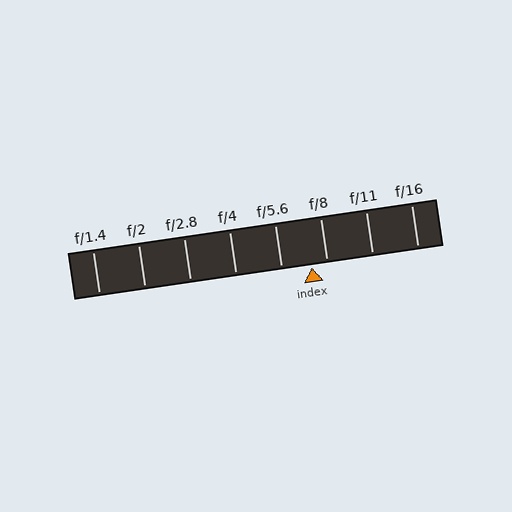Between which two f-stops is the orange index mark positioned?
The index mark is between f/5.6 and f/8.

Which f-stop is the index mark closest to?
The index mark is closest to f/8.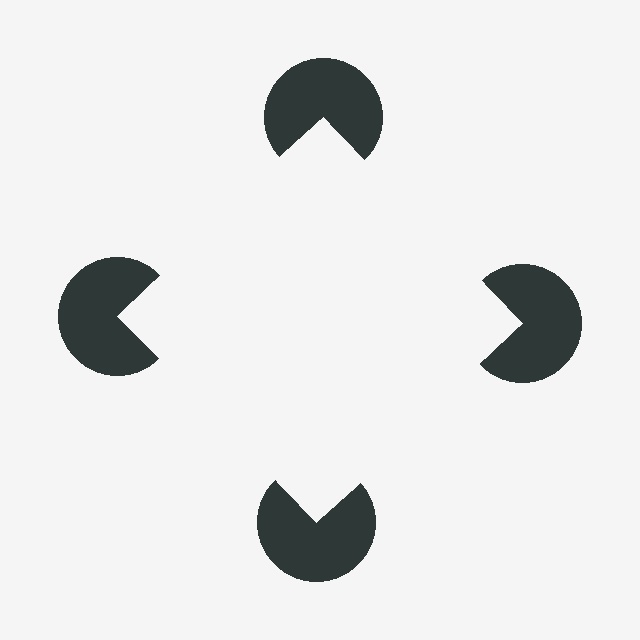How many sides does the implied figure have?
4 sides.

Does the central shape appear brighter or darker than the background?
It typically appears slightly brighter than the background, even though no actual brightness change is drawn.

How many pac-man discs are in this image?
There are 4 — one at each vertex of the illusory square.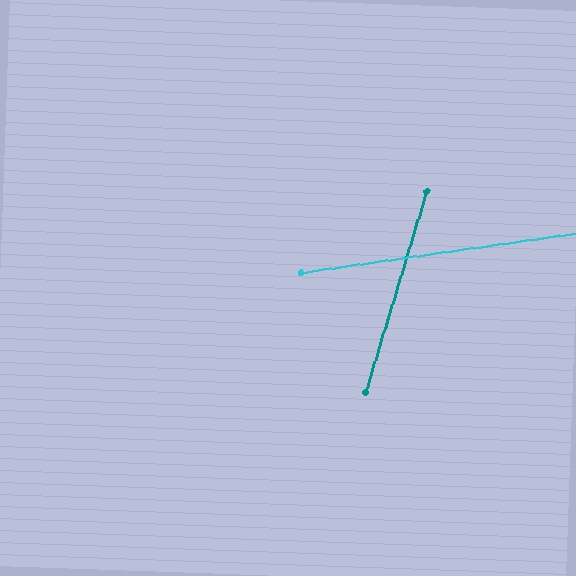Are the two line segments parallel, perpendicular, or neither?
Neither parallel nor perpendicular — they differ by about 65°.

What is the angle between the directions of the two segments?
Approximately 65 degrees.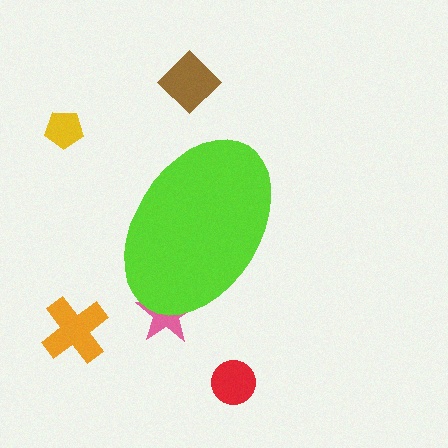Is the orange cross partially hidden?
No, the orange cross is fully visible.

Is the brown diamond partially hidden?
No, the brown diamond is fully visible.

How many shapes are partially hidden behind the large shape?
1 shape is partially hidden.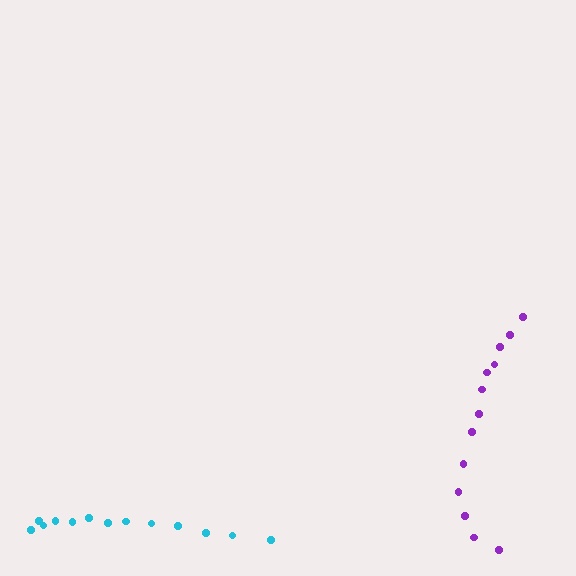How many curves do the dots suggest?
There are 2 distinct paths.